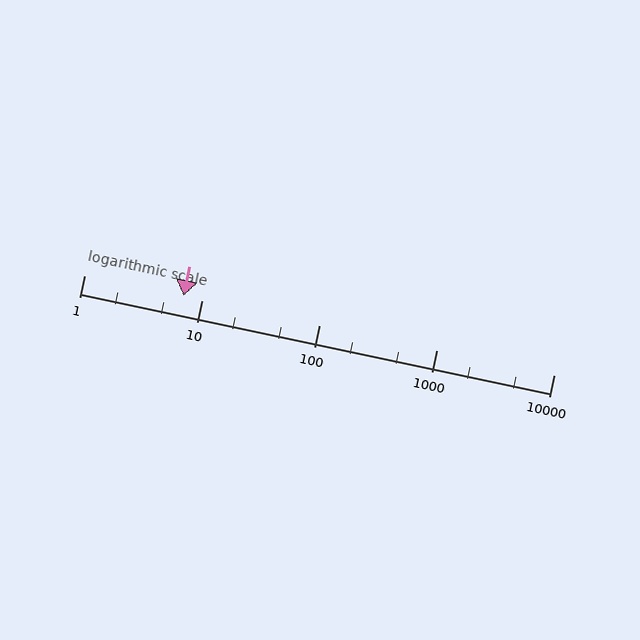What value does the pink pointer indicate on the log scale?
The pointer indicates approximately 7.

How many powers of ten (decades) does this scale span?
The scale spans 4 decades, from 1 to 10000.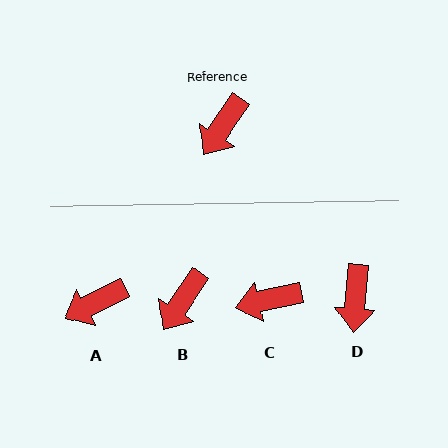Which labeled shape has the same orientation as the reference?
B.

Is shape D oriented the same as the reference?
No, it is off by about 29 degrees.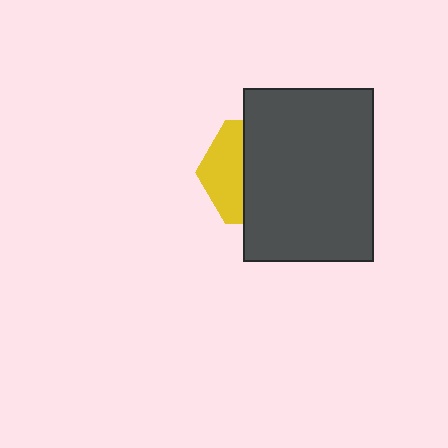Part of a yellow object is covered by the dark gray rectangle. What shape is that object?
It is a hexagon.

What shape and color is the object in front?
The object in front is a dark gray rectangle.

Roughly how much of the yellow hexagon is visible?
A small part of it is visible (roughly 37%).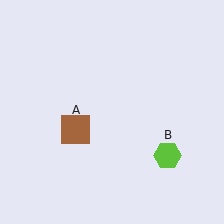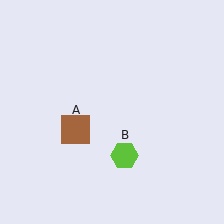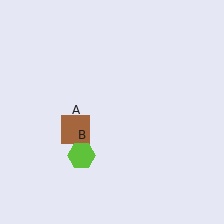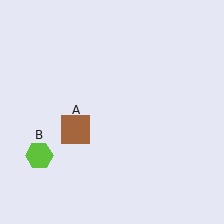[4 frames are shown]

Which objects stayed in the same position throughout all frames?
Brown square (object A) remained stationary.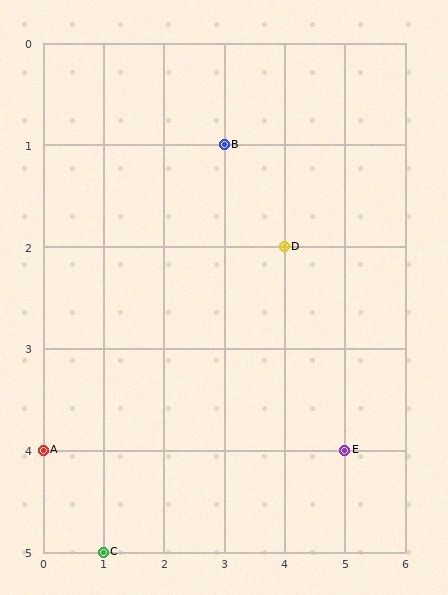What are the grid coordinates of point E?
Point E is at grid coordinates (5, 4).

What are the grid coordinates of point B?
Point B is at grid coordinates (3, 1).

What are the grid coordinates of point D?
Point D is at grid coordinates (4, 2).